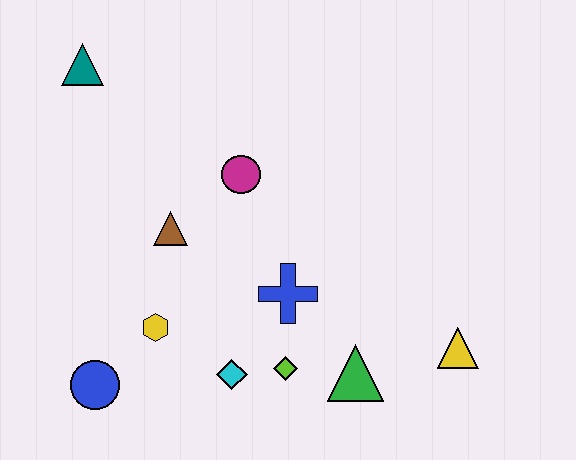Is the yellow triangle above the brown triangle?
No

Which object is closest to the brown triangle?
The magenta circle is closest to the brown triangle.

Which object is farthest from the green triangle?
The teal triangle is farthest from the green triangle.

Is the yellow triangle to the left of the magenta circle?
No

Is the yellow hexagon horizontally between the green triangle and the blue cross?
No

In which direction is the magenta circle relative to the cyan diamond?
The magenta circle is above the cyan diamond.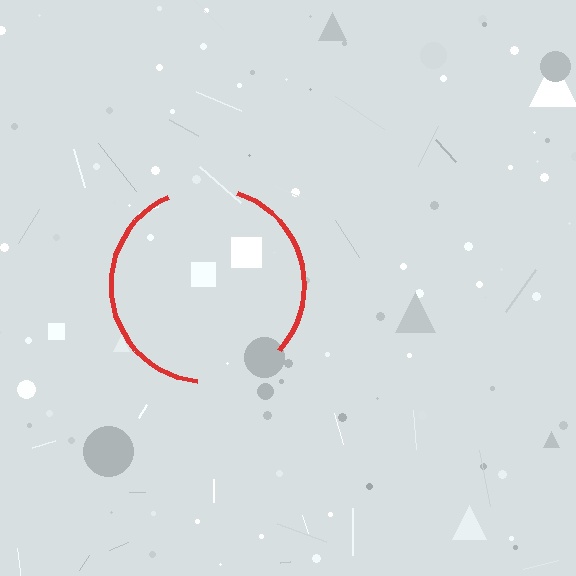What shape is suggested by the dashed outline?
The dashed outline suggests a circle.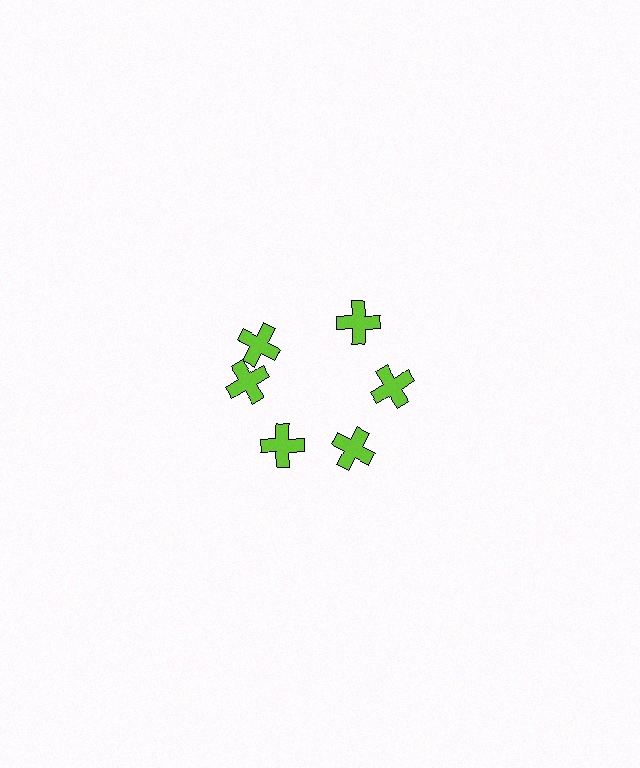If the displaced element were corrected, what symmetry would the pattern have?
It would have 6-fold rotational symmetry — the pattern would map onto itself every 60 degrees.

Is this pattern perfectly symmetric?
No. The 6 lime crosses are arranged in a ring, but one element near the 11 o'clock position is rotated out of alignment along the ring, breaking the 6-fold rotational symmetry.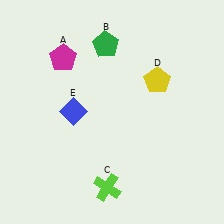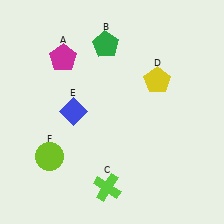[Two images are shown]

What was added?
A lime circle (F) was added in Image 2.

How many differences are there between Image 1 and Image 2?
There is 1 difference between the two images.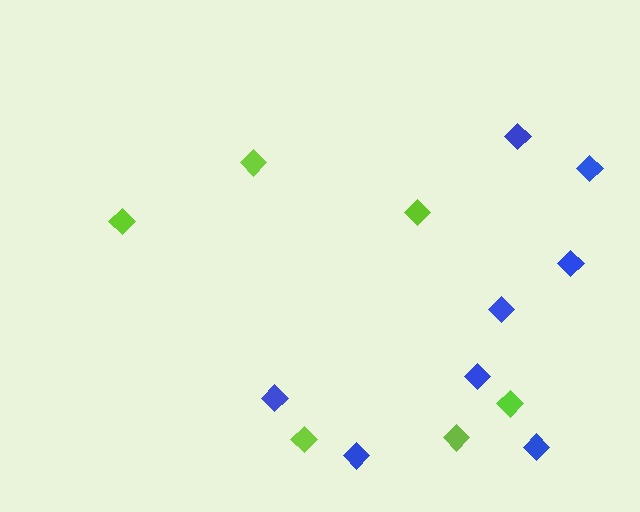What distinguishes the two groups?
There are 2 groups: one group of lime diamonds (6) and one group of blue diamonds (8).